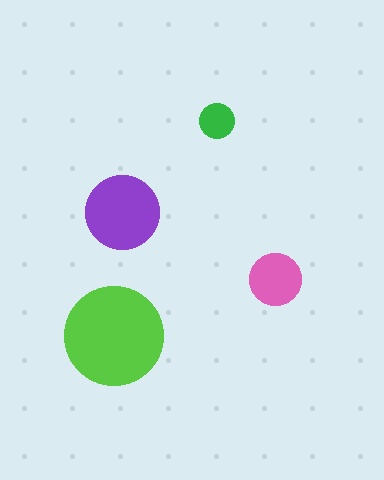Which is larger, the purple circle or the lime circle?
The lime one.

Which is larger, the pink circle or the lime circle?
The lime one.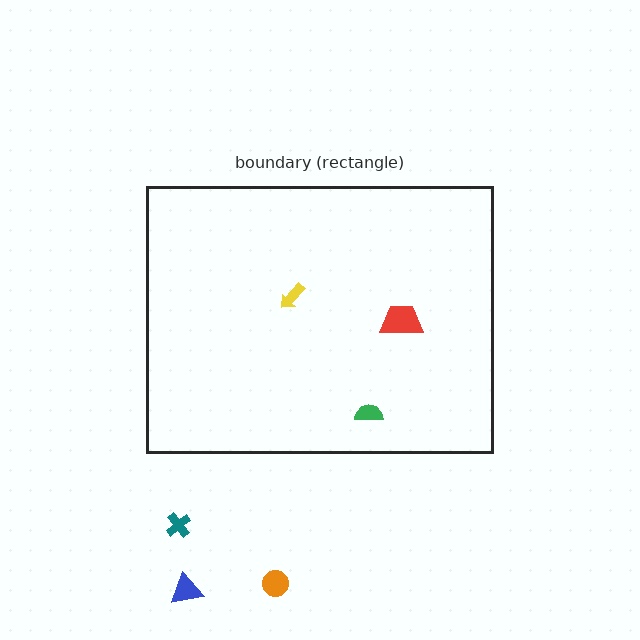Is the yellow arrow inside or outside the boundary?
Inside.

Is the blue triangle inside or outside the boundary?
Outside.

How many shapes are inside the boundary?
3 inside, 3 outside.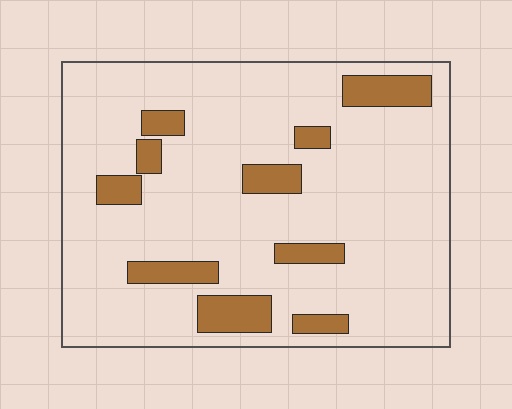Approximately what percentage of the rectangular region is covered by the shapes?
Approximately 15%.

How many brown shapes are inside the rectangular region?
10.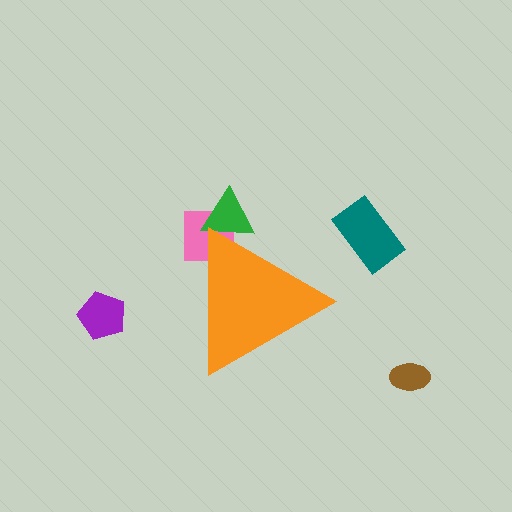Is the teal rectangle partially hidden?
No, the teal rectangle is fully visible.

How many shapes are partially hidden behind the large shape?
2 shapes are partially hidden.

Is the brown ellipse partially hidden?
No, the brown ellipse is fully visible.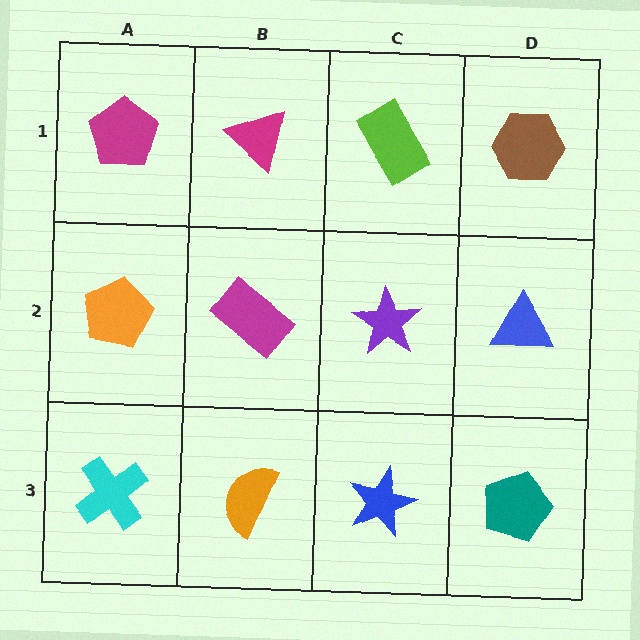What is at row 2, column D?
A blue triangle.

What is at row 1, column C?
A lime rectangle.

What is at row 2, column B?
A magenta rectangle.